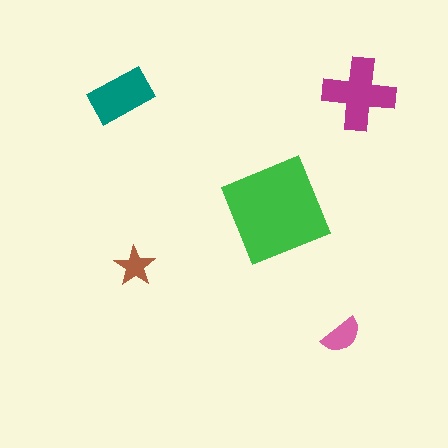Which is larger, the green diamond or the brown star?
The green diamond.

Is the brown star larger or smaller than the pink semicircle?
Smaller.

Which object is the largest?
The green diamond.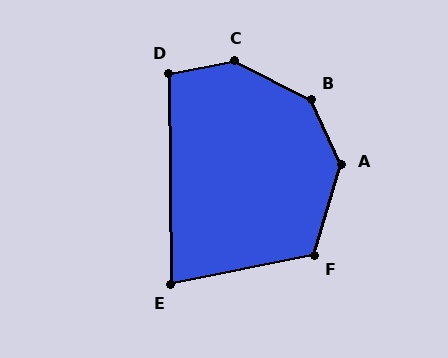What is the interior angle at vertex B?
Approximately 141 degrees (obtuse).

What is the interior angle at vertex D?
Approximately 101 degrees (obtuse).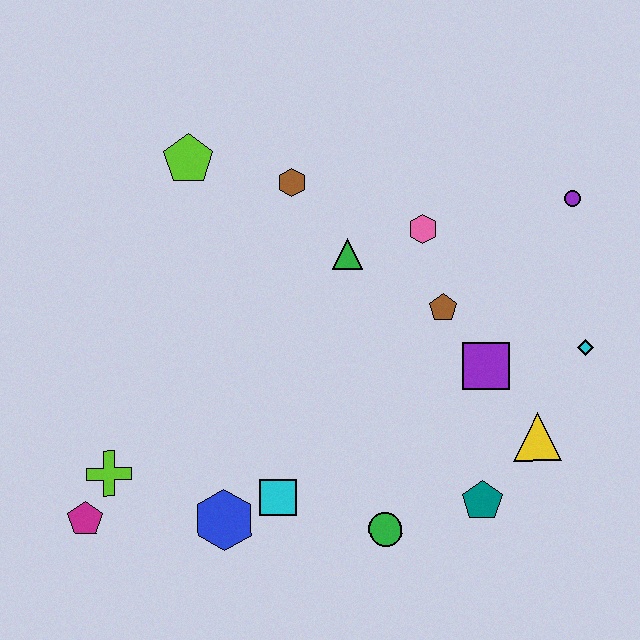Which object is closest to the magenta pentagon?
The lime cross is closest to the magenta pentagon.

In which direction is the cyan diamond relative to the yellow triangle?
The cyan diamond is above the yellow triangle.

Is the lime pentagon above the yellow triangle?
Yes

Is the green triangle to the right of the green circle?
No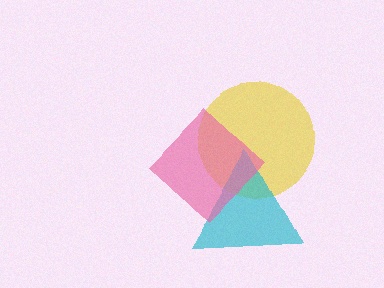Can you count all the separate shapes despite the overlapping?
Yes, there are 3 separate shapes.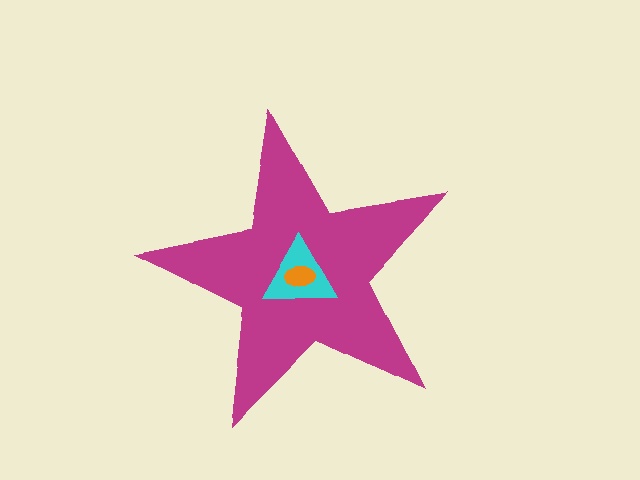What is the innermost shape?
The orange ellipse.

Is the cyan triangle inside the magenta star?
Yes.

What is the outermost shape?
The magenta star.